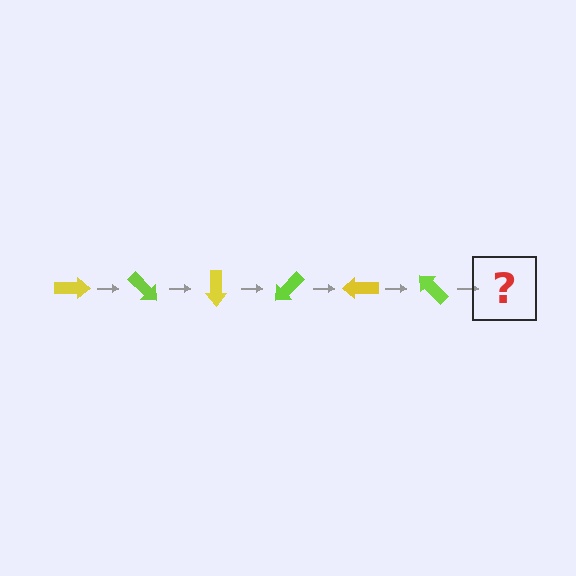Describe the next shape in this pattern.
It should be a yellow arrow, rotated 270 degrees from the start.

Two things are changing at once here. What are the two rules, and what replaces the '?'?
The two rules are that it rotates 45 degrees each step and the color cycles through yellow and lime. The '?' should be a yellow arrow, rotated 270 degrees from the start.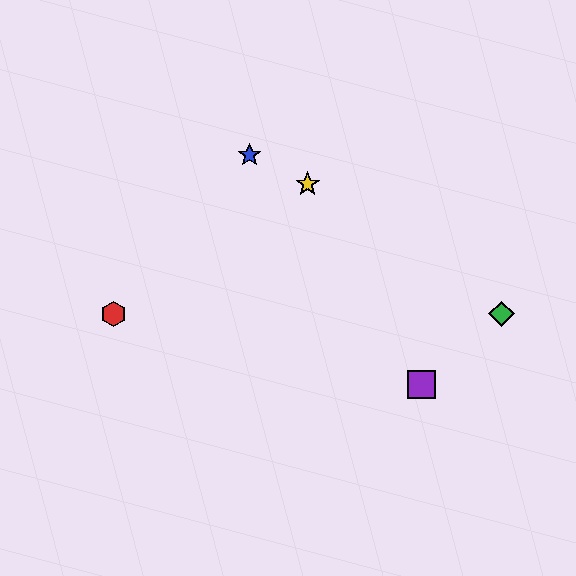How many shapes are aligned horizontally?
2 shapes (the red hexagon, the green diamond) are aligned horizontally.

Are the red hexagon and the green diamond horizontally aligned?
Yes, both are at y≈314.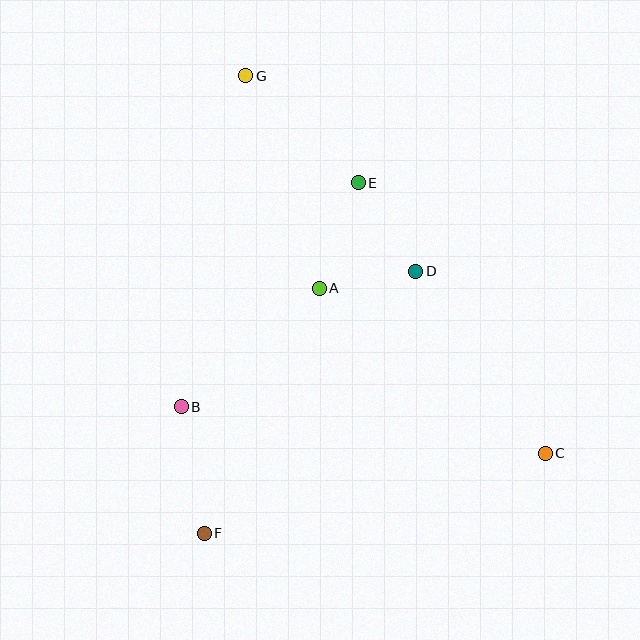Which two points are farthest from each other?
Points C and G are farthest from each other.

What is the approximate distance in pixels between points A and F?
The distance between A and F is approximately 270 pixels.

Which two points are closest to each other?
Points A and D are closest to each other.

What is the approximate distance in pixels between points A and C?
The distance between A and C is approximately 280 pixels.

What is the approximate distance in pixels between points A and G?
The distance between A and G is approximately 225 pixels.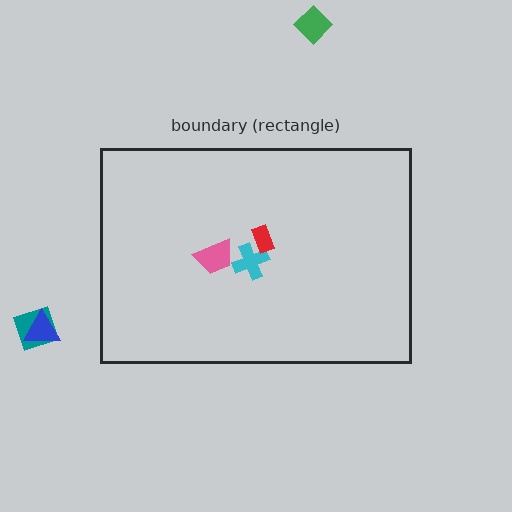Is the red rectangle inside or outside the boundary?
Inside.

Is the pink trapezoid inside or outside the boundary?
Inside.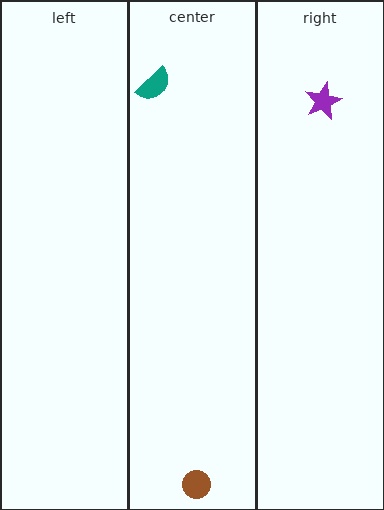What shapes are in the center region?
The brown circle, the teal semicircle.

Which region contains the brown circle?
The center region.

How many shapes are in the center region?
2.